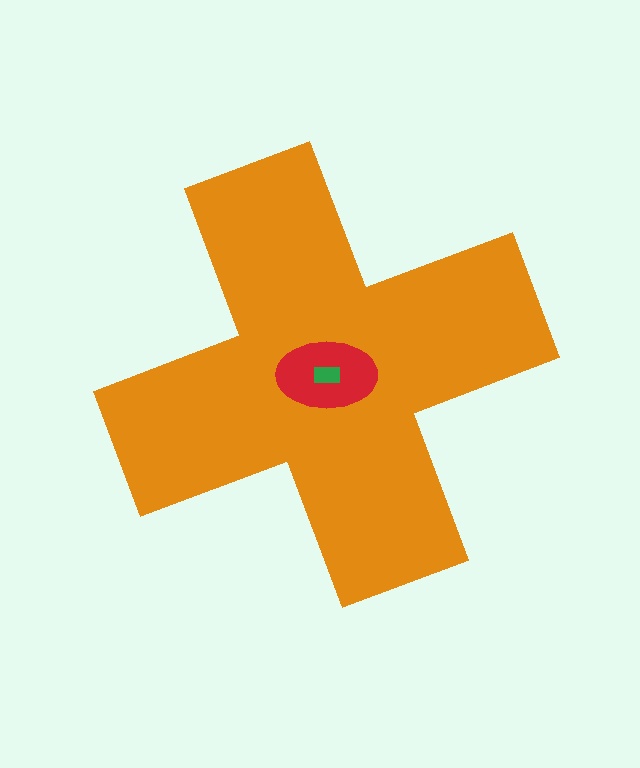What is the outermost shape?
The orange cross.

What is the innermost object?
The green rectangle.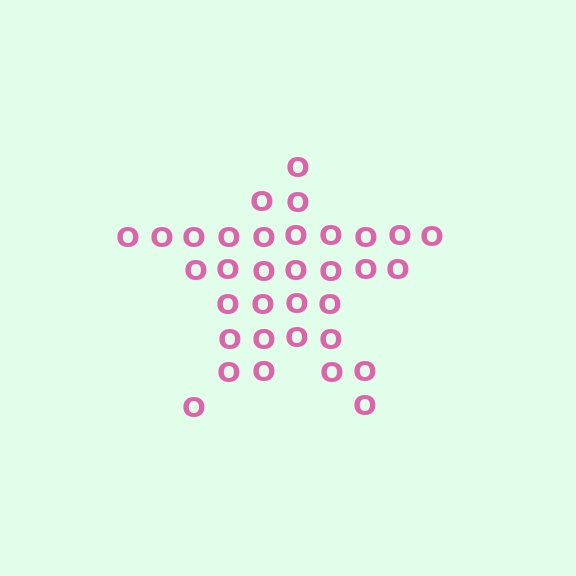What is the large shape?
The large shape is a star.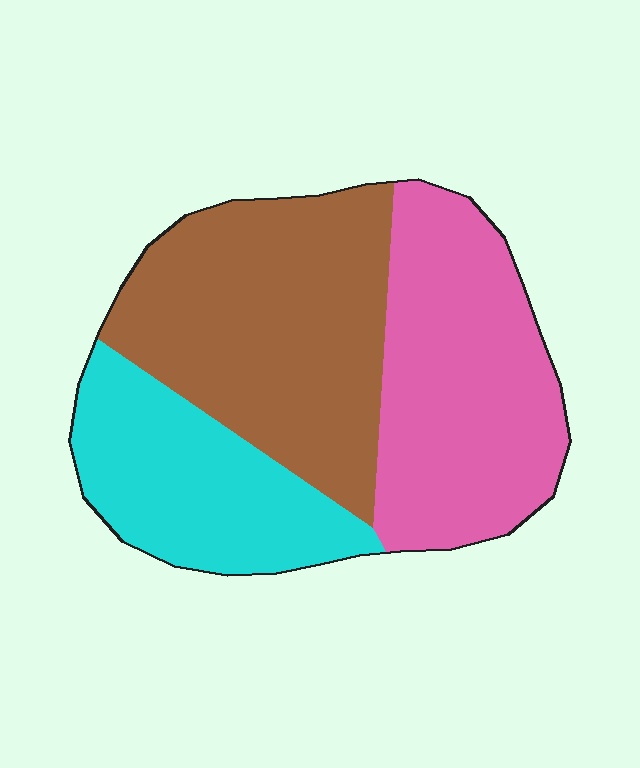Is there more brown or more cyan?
Brown.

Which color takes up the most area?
Brown, at roughly 40%.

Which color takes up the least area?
Cyan, at roughly 25%.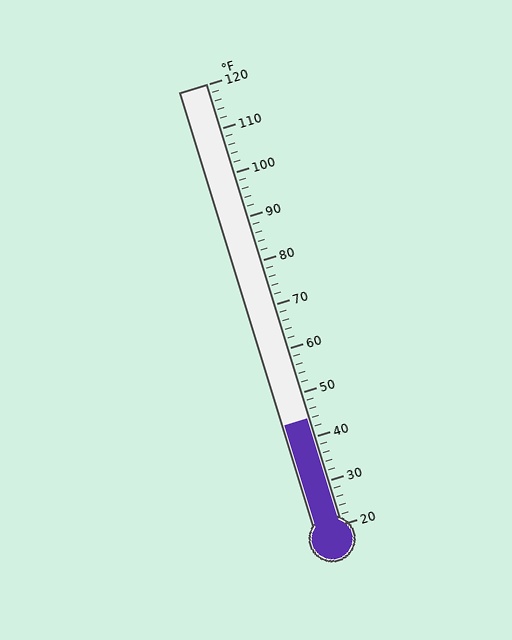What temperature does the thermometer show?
The thermometer shows approximately 44°F.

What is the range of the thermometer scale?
The thermometer scale ranges from 20°F to 120°F.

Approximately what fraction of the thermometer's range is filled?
The thermometer is filled to approximately 25% of its range.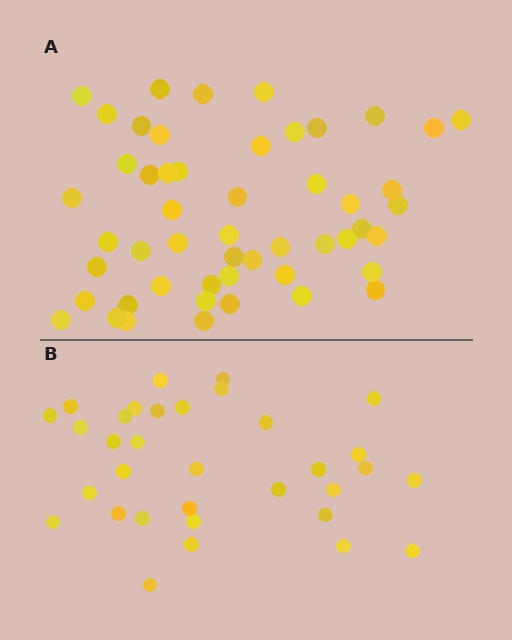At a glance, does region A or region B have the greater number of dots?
Region A (the top region) has more dots.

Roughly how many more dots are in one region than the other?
Region A has approximately 20 more dots than region B.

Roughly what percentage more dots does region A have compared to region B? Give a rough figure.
About 55% more.